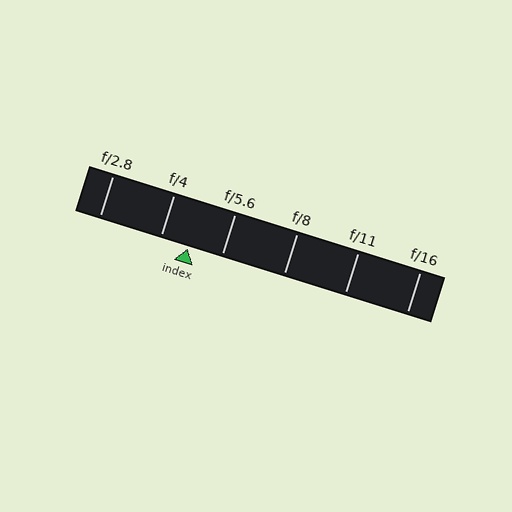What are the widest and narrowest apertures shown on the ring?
The widest aperture shown is f/2.8 and the narrowest is f/16.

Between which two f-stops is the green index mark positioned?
The index mark is between f/4 and f/5.6.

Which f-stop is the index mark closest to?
The index mark is closest to f/4.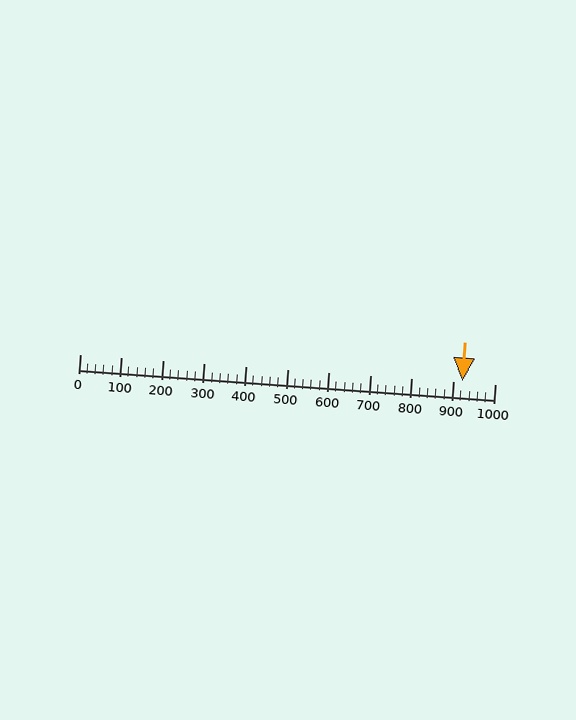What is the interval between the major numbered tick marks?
The major tick marks are spaced 100 units apart.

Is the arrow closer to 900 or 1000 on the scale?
The arrow is closer to 900.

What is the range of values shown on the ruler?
The ruler shows values from 0 to 1000.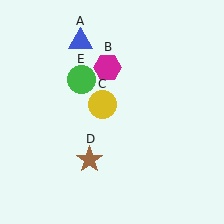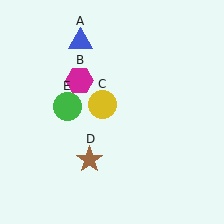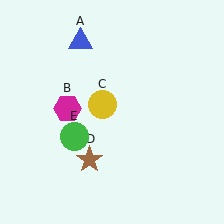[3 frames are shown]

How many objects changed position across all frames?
2 objects changed position: magenta hexagon (object B), green circle (object E).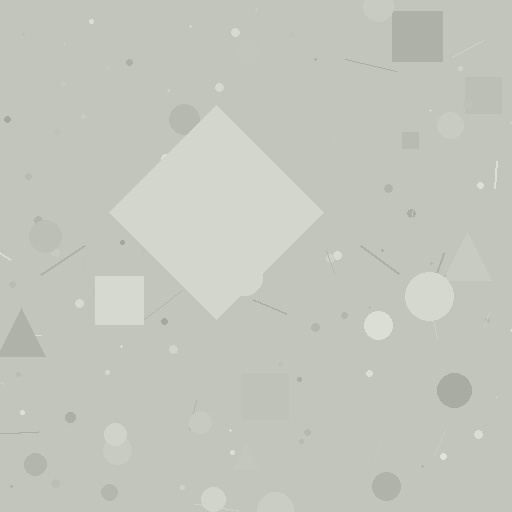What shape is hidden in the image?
A diamond is hidden in the image.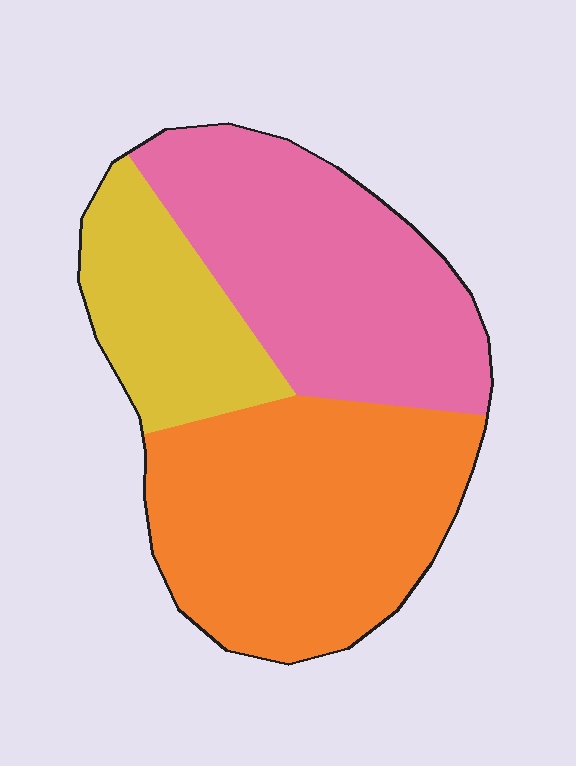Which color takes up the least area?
Yellow, at roughly 20%.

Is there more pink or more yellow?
Pink.